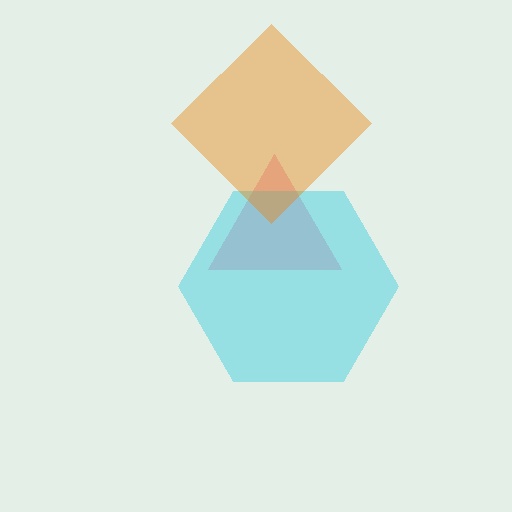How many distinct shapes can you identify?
There are 3 distinct shapes: a pink triangle, a cyan hexagon, an orange diamond.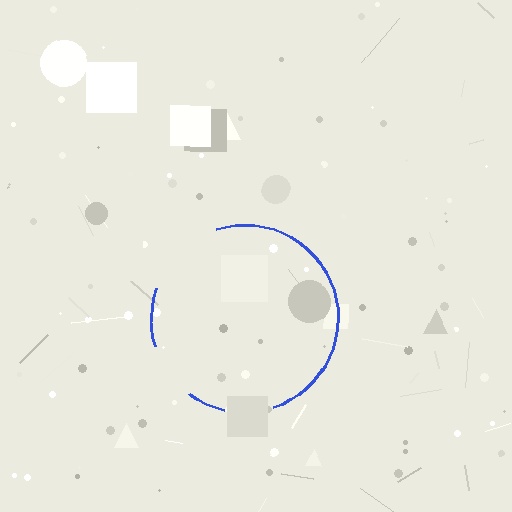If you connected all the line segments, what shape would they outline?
They would outline a circle.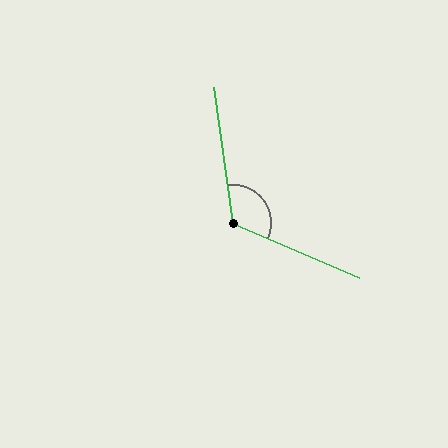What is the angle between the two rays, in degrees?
Approximately 121 degrees.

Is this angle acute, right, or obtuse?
It is obtuse.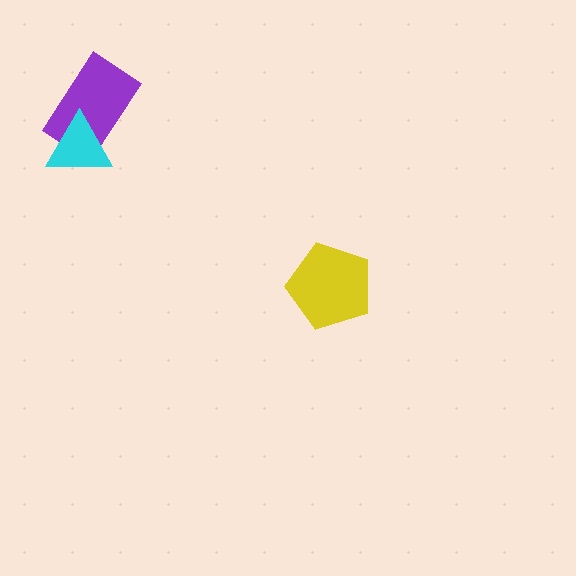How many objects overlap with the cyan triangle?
1 object overlaps with the cyan triangle.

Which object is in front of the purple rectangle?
The cyan triangle is in front of the purple rectangle.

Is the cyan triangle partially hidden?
No, no other shape covers it.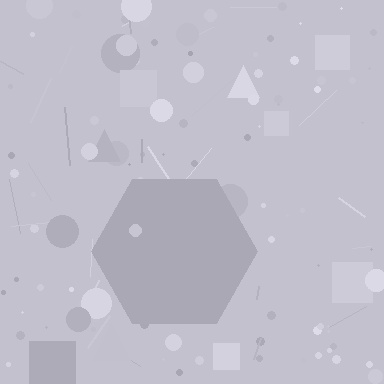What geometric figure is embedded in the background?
A hexagon is embedded in the background.